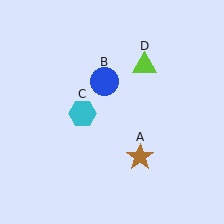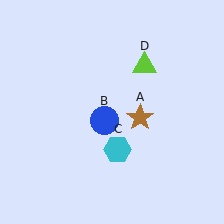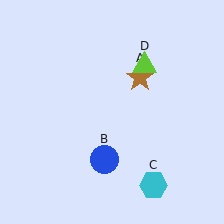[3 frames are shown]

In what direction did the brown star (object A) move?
The brown star (object A) moved up.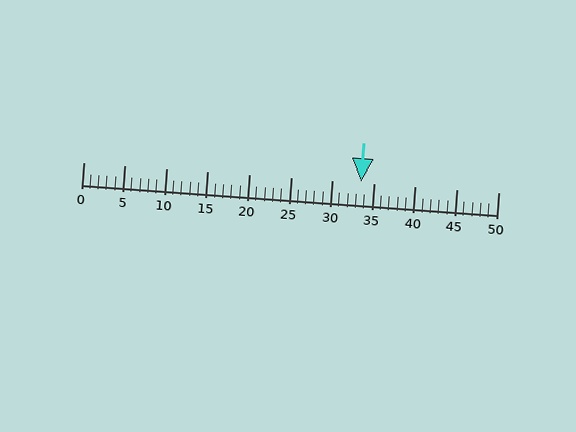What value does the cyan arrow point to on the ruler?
The cyan arrow points to approximately 34.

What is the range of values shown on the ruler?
The ruler shows values from 0 to 50.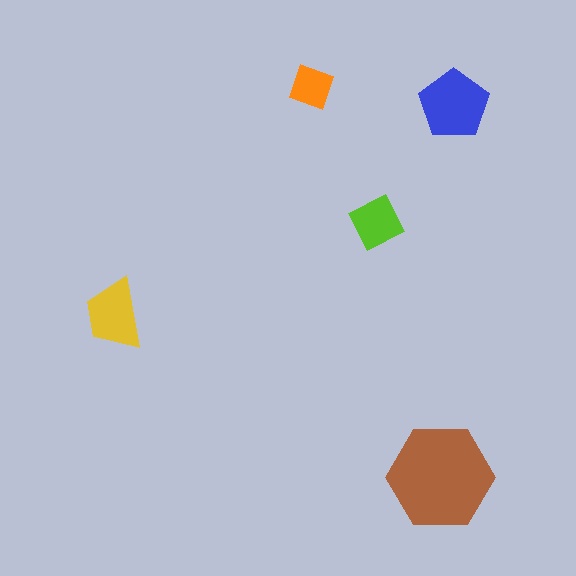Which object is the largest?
The brown hexagon.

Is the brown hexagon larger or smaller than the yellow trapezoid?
Larger.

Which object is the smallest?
The orange diamond.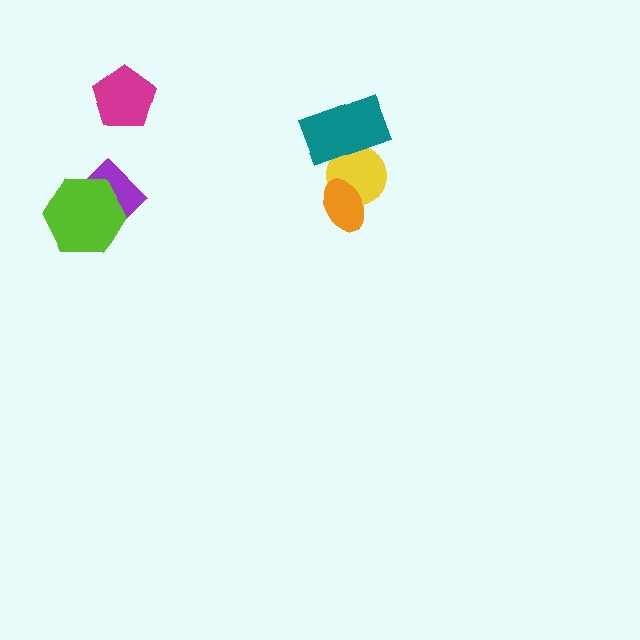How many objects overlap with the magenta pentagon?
0 objects overlap with the magenta pentagon.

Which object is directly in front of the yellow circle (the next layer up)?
The orange ellipse is directly in front of the yellow circle.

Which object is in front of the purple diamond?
The lime hexagon is in front of the purple diamond.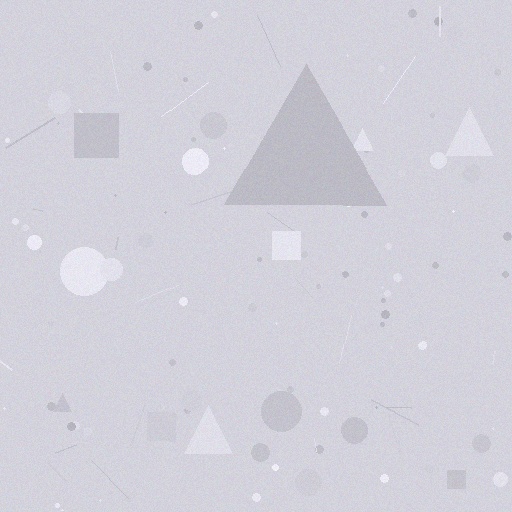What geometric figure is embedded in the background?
A triangle is embedded in the background.